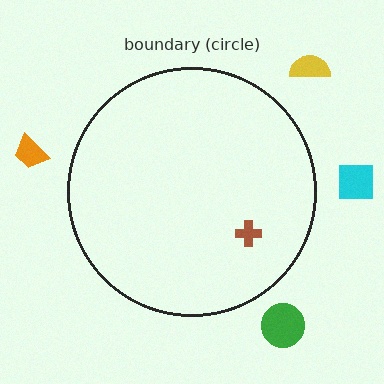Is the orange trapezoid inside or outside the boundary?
Outside.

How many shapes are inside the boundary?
1 inside, 4 outside.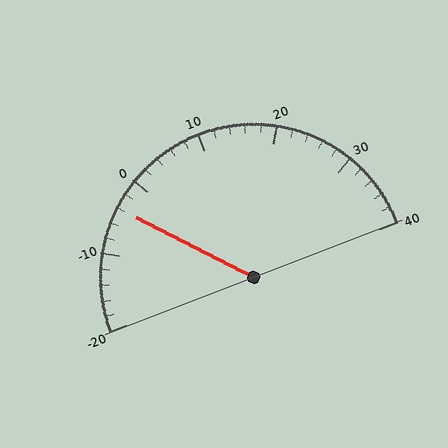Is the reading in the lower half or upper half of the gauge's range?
The reading is in the lower half of the range (-20 to 40).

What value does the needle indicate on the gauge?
The needle indicates approximately -4.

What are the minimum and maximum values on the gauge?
The gauge ranges from -20 to 40.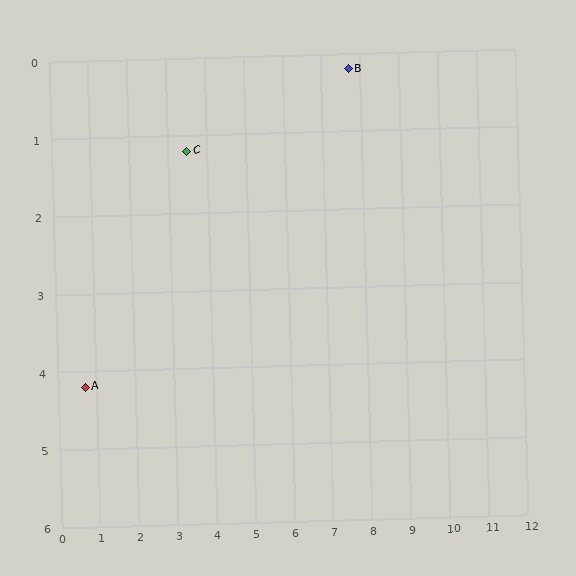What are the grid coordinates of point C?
Point C is at approximately (3.5, 1.2).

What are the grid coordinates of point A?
Point A is at approximately (0.7, 4.2).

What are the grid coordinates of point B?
Point B is at approximately (7.7, 0.2).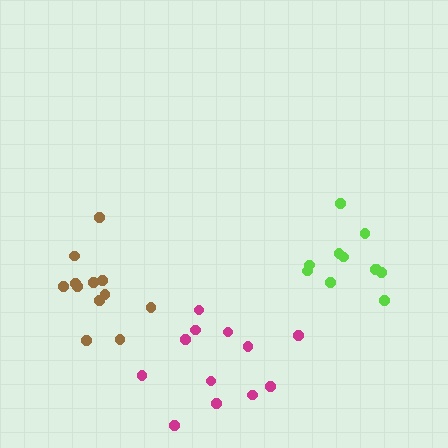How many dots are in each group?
Group 1: 12 dots, Group 2: 11 dots, Group 3: 12 dots (35 total).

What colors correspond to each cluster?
The clusters are colored: magenta, lime, brown.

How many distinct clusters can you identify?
There are 3 distinct clusters.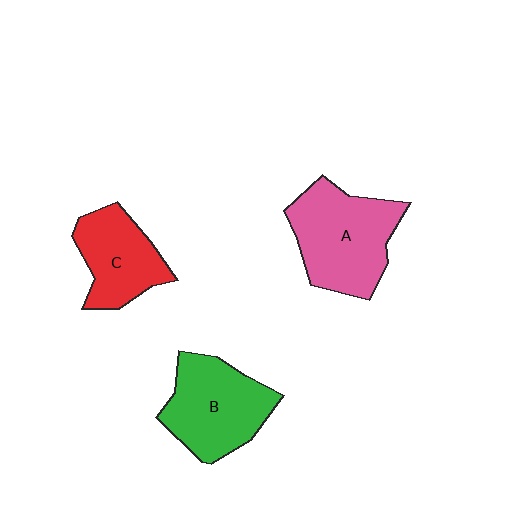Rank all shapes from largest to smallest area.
From largest to smallest: A (pink), B (green), C (red).